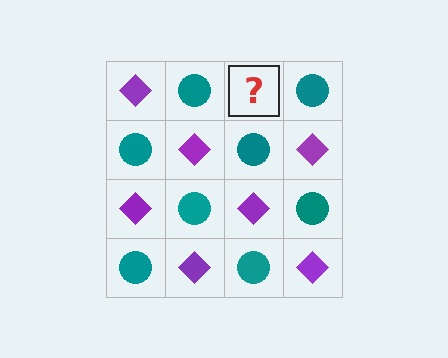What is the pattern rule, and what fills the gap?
The rule is that it alternates purple diamond and teal circle in a checkerboard pattern. The gap should be filled with a purple diamond.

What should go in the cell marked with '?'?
The missing cell should contain a purple diamond.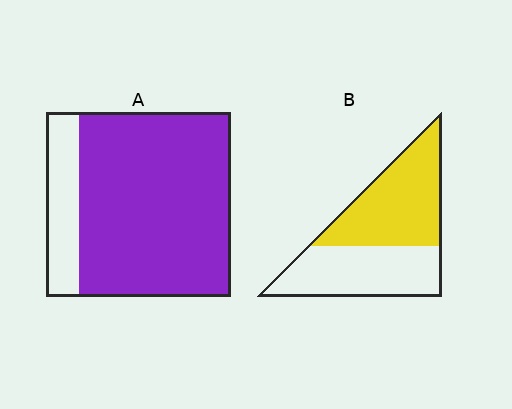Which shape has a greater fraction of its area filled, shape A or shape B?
Shape A.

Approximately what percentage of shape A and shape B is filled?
A is approximately 80% and B is approximately 55%.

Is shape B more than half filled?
Roughly half.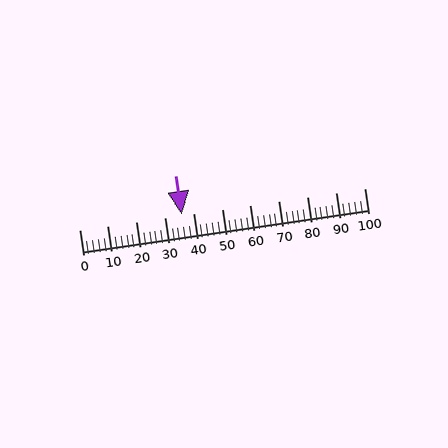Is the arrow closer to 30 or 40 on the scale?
The arrow is closer to 40.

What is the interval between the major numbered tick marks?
The major tick marks are spaced 10 units apart.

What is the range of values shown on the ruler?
The ruler shows values from 0 to 100.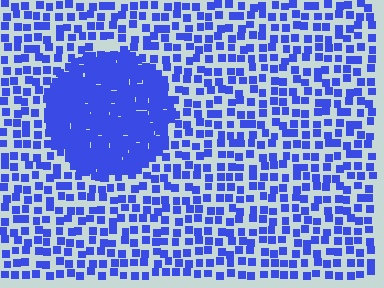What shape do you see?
I see a circle.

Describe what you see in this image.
The image contains small blue elements arranged at two different densities. A circle-shaped region is visible where the elements are more densely packed than the surrounding area.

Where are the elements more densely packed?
The elements are more densely packed inside the circle boundary.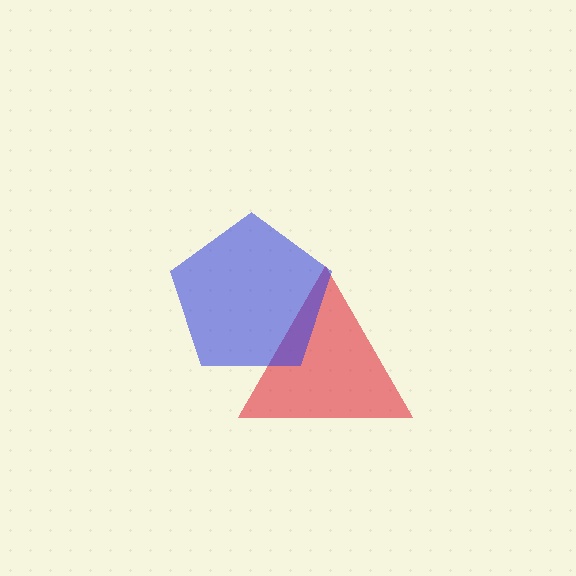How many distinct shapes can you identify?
There are 2 distinct shapes: a red triangle, a blue pentagon.